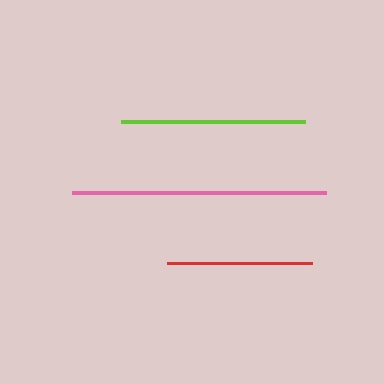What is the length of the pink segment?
The pink segment is approximately 254 pixels long.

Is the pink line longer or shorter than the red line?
The pink line is longer than the red line.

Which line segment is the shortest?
The red line is the shortest at approximately 145 pixels.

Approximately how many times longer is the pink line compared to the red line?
The pink line is approximately 1.8 times the length of the red line.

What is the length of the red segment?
The red segment is approximately 145 pixels long.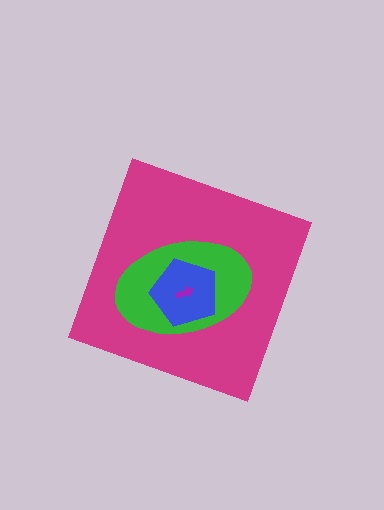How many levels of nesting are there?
4.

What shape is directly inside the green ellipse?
The blue pentagon.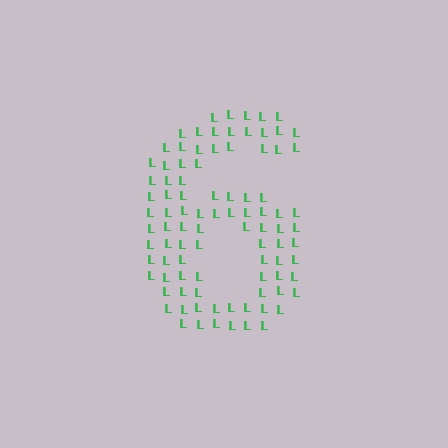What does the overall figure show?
The overall figure shows the digit 6.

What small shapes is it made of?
It is made of small letter L's.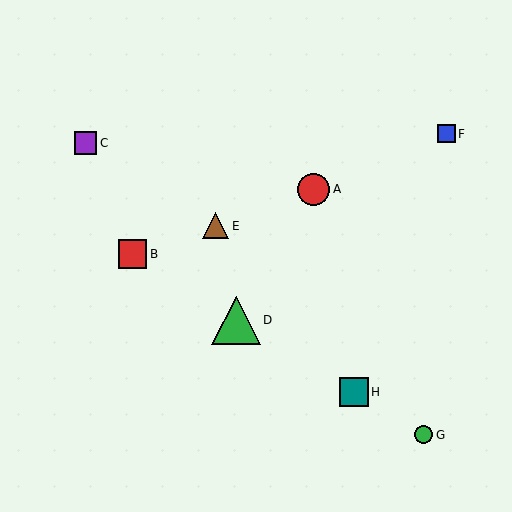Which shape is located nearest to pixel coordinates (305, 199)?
The red circle (labeled A) at (314, 189) is nearest to that location.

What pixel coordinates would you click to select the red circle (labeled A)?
Click at (314, 189) to select the red circle A.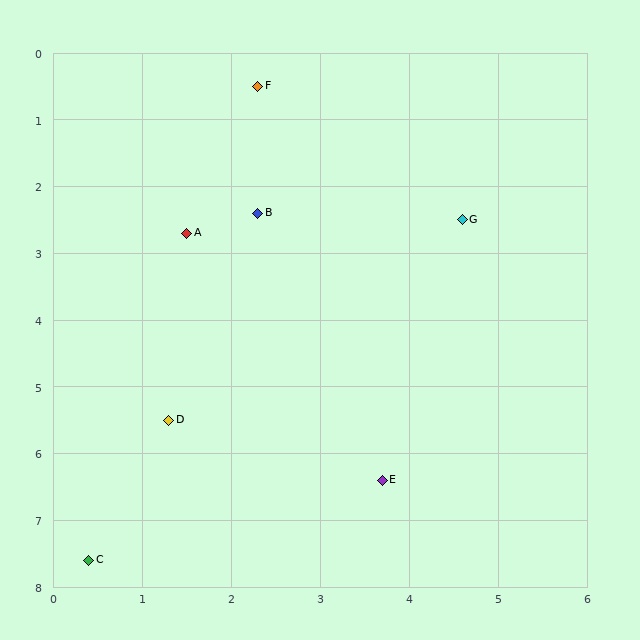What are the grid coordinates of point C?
Point C is at approximately (0.4, 7.6).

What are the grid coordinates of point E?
Point E is at approximately (3.7, 6.4).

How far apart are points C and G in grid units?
Points C and G are about 6.6 grid units apart.